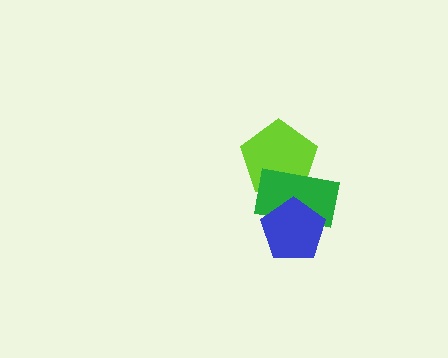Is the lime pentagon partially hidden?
Yes, it is partially covered by another shape.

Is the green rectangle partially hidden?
Yes, it is partially covered by another shape.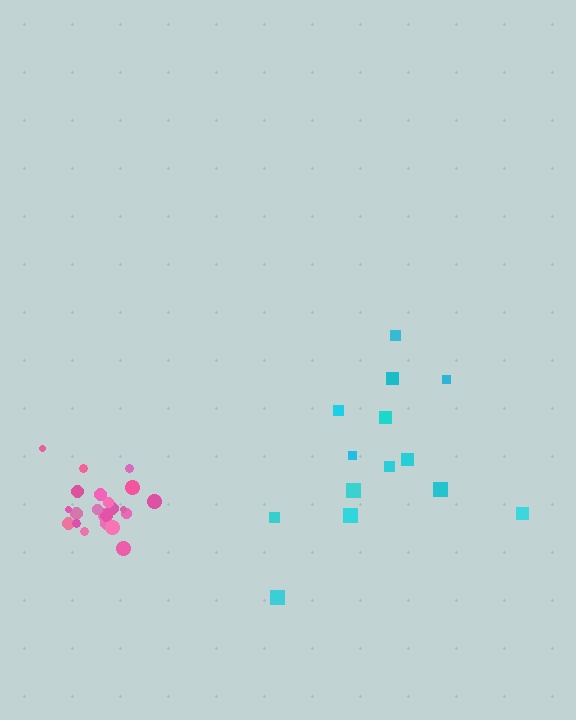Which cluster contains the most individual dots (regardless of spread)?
Pink (24).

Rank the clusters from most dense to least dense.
pink, cyan.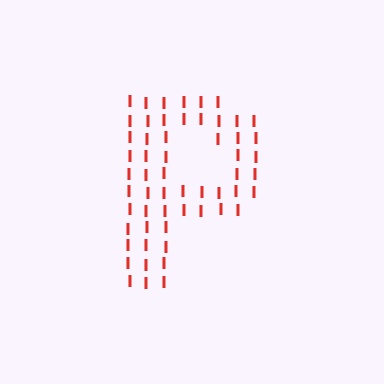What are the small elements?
The small elements are letter I's.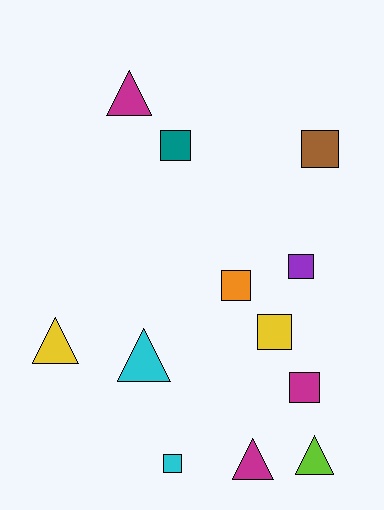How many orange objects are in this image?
There is 1 orange object.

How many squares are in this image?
There are 7 squares.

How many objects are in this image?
There are 12 objects.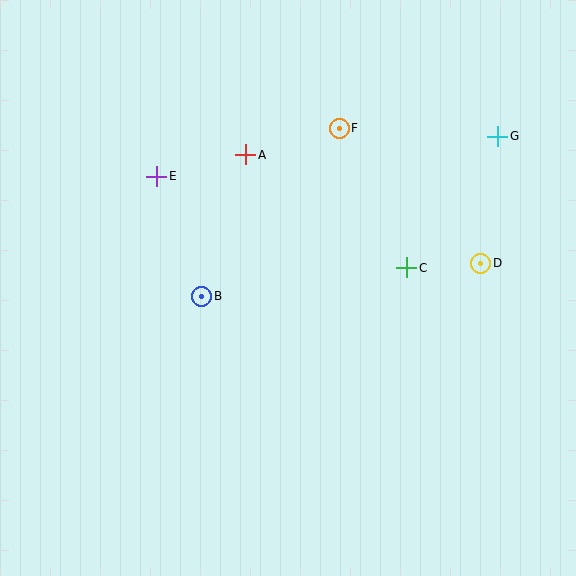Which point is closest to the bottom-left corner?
Point B is closest to the bottom-left corner.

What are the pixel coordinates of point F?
Point F is at (339, 128).